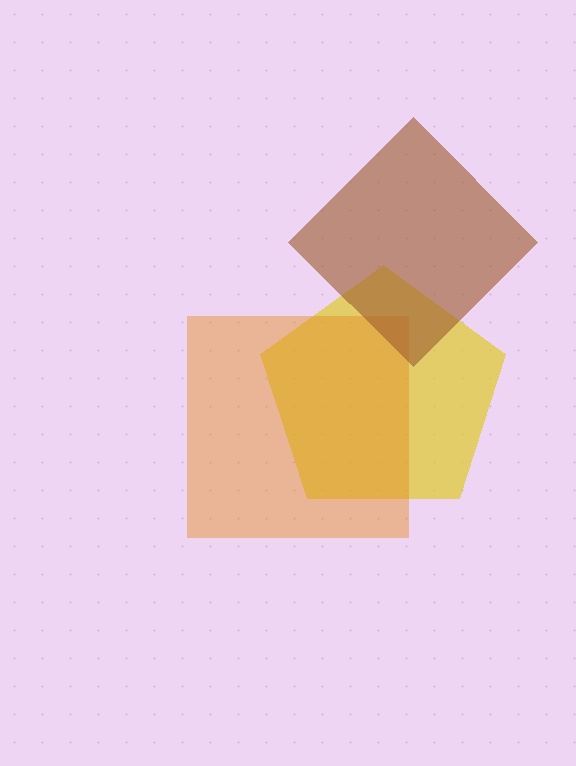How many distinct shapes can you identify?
There are 3 distinct shapes: a yellow pentagon, an orange square, a brown diamond.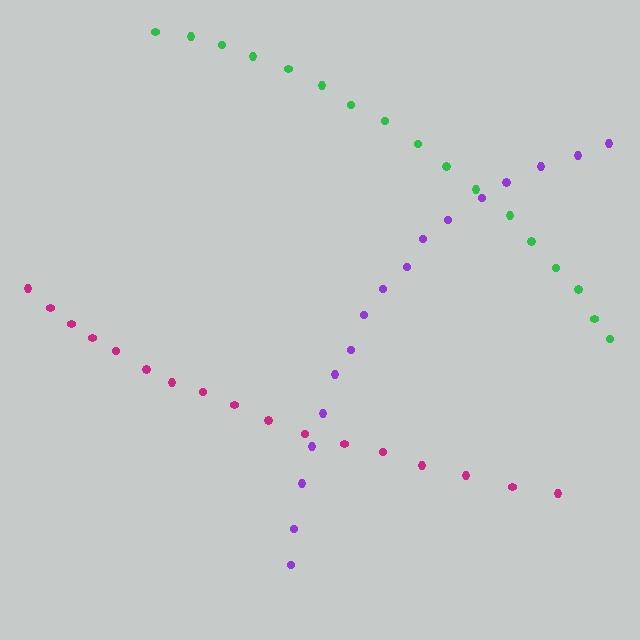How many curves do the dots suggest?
There are 3 distinct paths.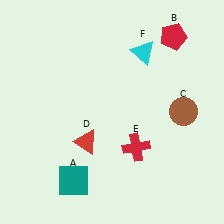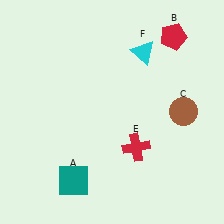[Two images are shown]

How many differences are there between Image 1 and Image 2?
There is 1 difference between the two images.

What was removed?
The red triangle (D) was removed in Image 2.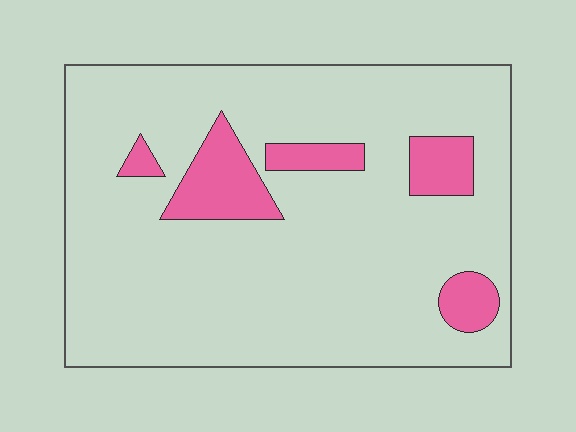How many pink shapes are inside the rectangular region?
5.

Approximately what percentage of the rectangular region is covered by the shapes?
Approximately 15%.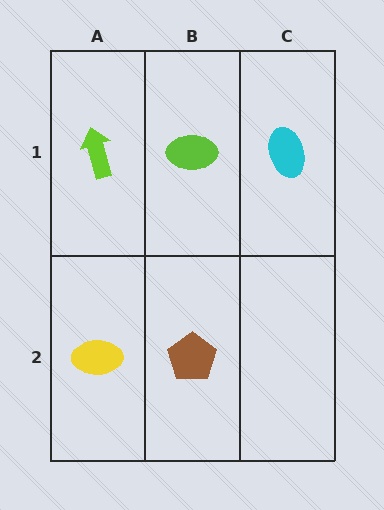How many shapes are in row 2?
2 shapes.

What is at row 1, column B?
A lime ellipse.